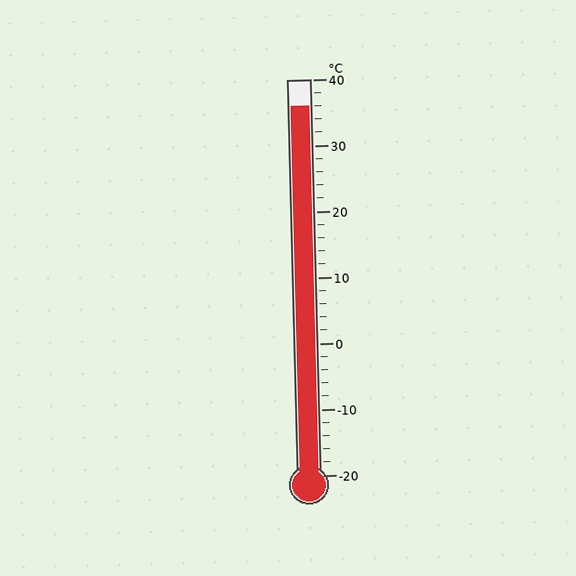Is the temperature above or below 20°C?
The temperature is above 20°C.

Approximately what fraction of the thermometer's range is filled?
The thermometer is filled to approximately 95% of its range.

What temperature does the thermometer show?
The thermometer shows approximately 36°C.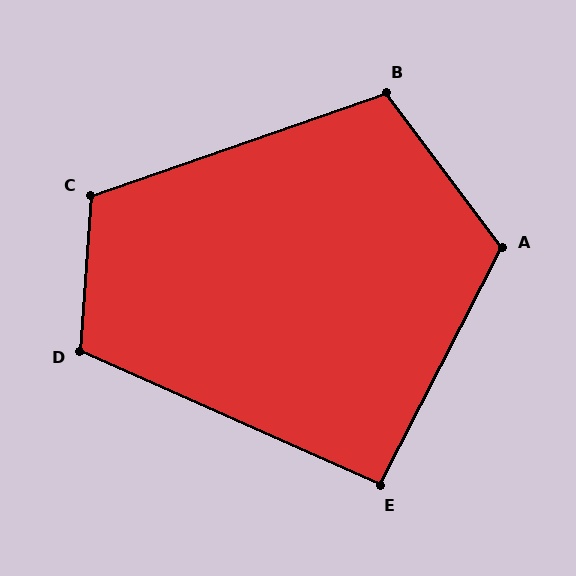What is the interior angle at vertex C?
Approximately 113 degrees (obtuse).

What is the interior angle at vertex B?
Approximately 108 degrees (obtuse).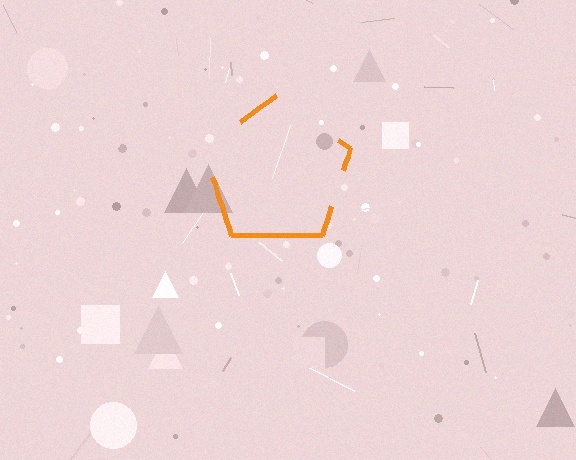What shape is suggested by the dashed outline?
The dashed outline suggests a pentagon.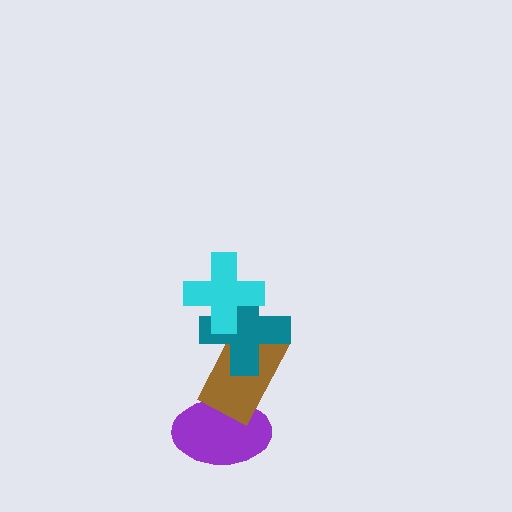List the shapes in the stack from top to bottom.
From top to bottom: the cyan cross, the teal cross, the brown rectangle, the purple ellipse.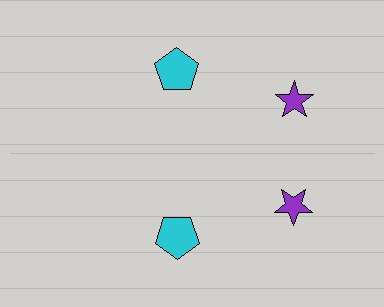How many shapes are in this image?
There are 4 shapes in this image.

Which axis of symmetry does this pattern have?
The pattern has a horizontal axis of symmetry running through the center of the image.